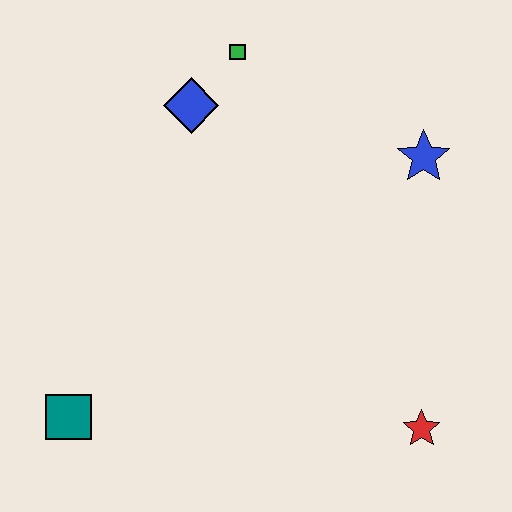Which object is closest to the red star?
The blue star is closest to the red star.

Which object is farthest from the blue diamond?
The red star is farthest from the blue diamond.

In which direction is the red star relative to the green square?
The red star is below the green square.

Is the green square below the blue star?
No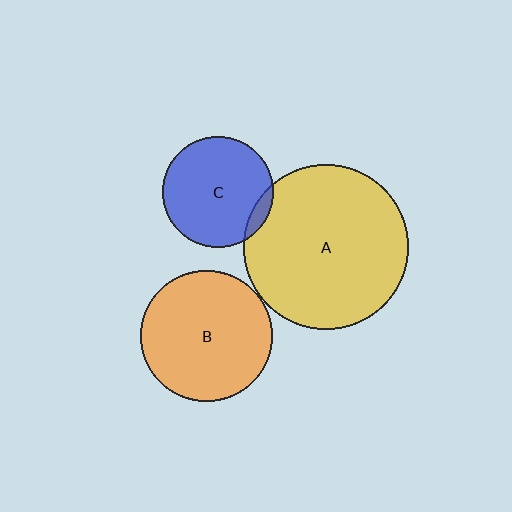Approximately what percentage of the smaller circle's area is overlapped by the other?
Approximately 10%.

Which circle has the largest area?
Circle A (yellow).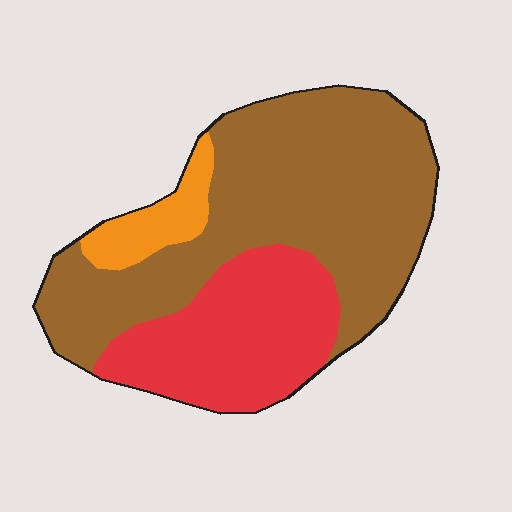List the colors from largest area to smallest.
From largest to smallest: brown, red, orange.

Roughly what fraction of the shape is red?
Red takes up about one third (1/3) of the shape.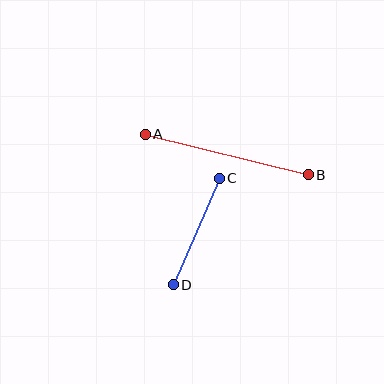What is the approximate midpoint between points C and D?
The midpoint is at approximately (196, 231) pixels.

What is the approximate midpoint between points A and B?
The midpoint is at approximately (227, 154) pixels.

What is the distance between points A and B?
The distance is approximately 168 pixels.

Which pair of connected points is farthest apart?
Points A and B are farthest apart.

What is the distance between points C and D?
The distance is approximately 116 pixels.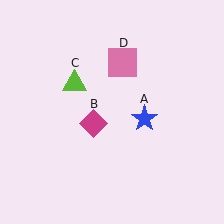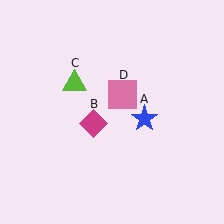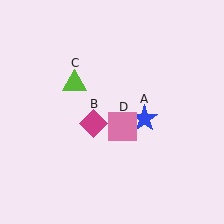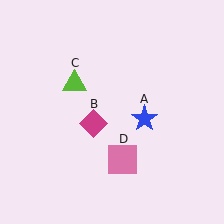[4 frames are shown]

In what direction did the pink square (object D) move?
The pink square (object D) moved down.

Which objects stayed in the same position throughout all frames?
Blue star (object A) and magenta diamond (object B) and lime triangle (object C) remained stationary.